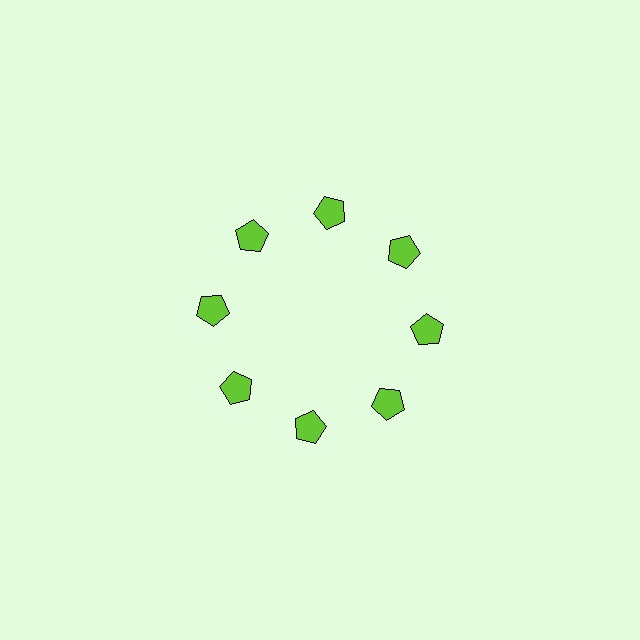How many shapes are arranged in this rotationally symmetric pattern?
There are 8 shapes, arranged in 8 groups of 1.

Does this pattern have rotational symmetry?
Yes, this pattern has 8-fold rotational symmetry. It looks the same after rotating 45 degrees around the center.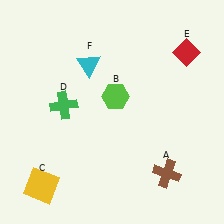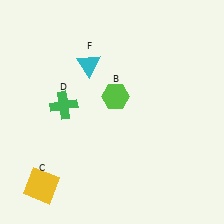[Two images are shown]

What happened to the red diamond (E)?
The red diamond (E) was removed in Image 2. It was in the top-right area of Image 1.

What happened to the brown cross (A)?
The brown cross (A) was removed in Image 2. It was in the bottom-right area of Image 1.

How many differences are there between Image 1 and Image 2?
There are 2 differences between the two images.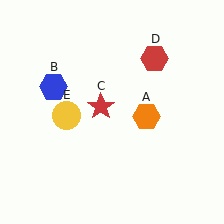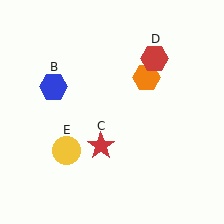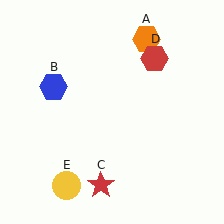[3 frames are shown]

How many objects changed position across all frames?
3 objects changed position: orange hexagon (object A), red star (object C), yellow circle (object E).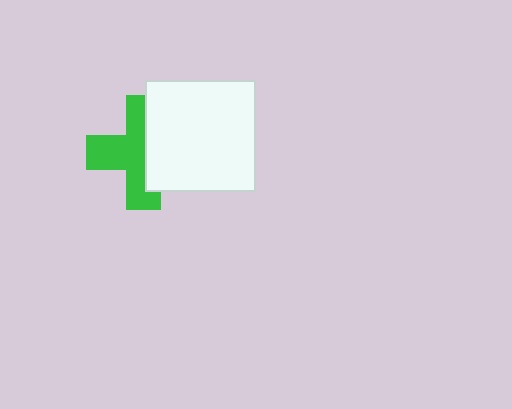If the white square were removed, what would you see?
You would see the complete green cross.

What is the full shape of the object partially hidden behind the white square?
The partially hidden object is a green cross.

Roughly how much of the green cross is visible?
About half of it is visible (roughly 58%).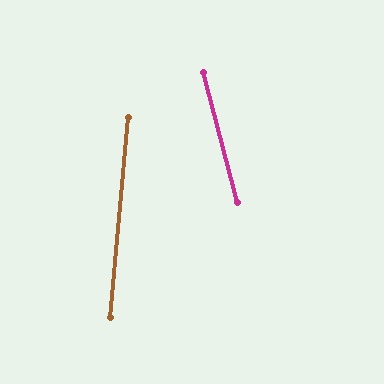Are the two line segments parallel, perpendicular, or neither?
Neither parallel nor perpendicular — they differ by about 20°.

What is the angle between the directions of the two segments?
Approximately 20 degrees.